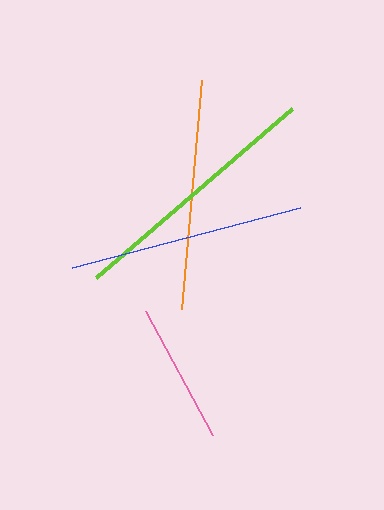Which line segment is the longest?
The lime line is the longest at approximately 259 pixels.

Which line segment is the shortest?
The pink line is the shortest at approximately 141 pixels.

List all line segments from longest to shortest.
From longest to shortest: lime, blue, orange, pink.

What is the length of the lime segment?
The lime segment is approximately 259 pixels long.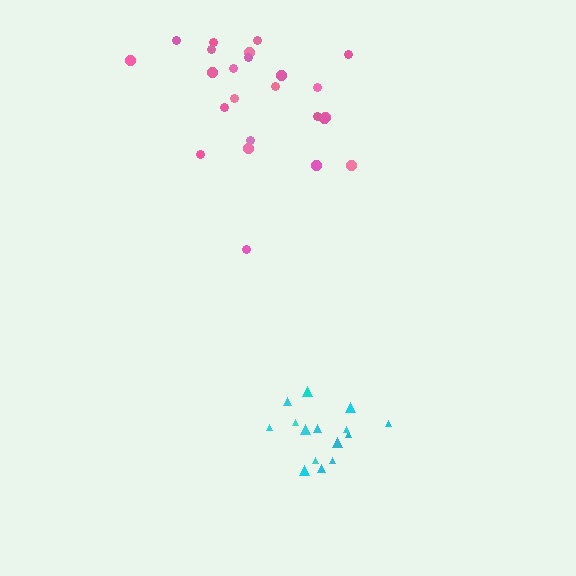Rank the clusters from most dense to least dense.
cyan, pink.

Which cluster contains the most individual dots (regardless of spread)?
Pink (24).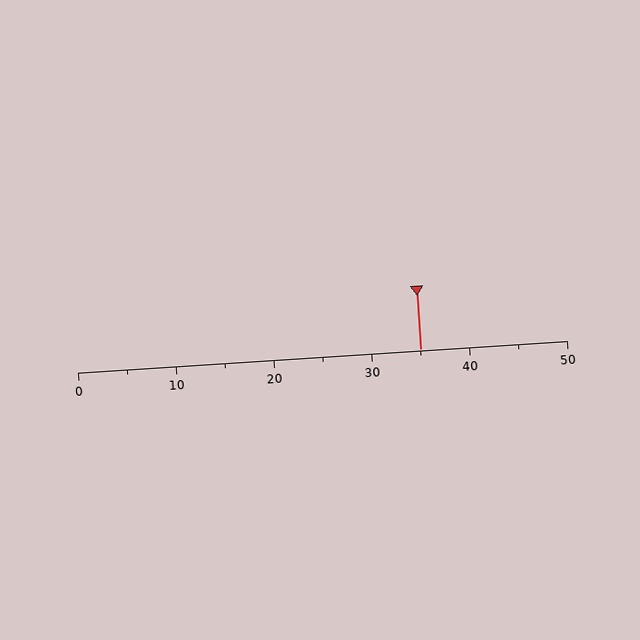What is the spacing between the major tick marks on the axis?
The major ticks are spaced 10 apart.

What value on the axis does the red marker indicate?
The marker indicates approximately 35.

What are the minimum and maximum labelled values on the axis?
The axis runs from 0 to 50.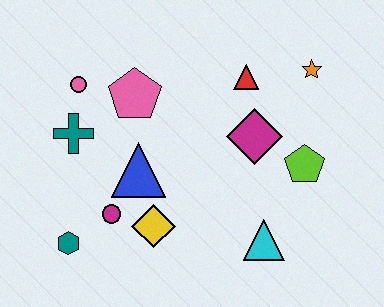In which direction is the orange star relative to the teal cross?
The orange star is to the right of the teal cross.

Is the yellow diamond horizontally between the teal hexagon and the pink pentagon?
No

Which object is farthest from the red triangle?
The teal hexagon is farthest from the red triangle.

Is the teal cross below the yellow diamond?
No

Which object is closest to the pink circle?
The teal cross is closest to the pink circle.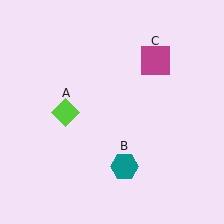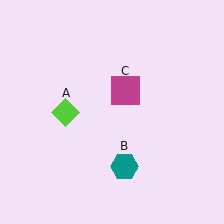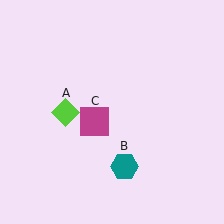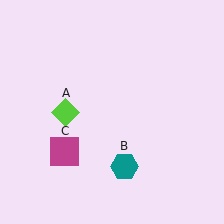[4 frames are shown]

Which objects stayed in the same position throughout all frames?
Lime diamond (object A) and teal hexagon (object B) remained stationary.